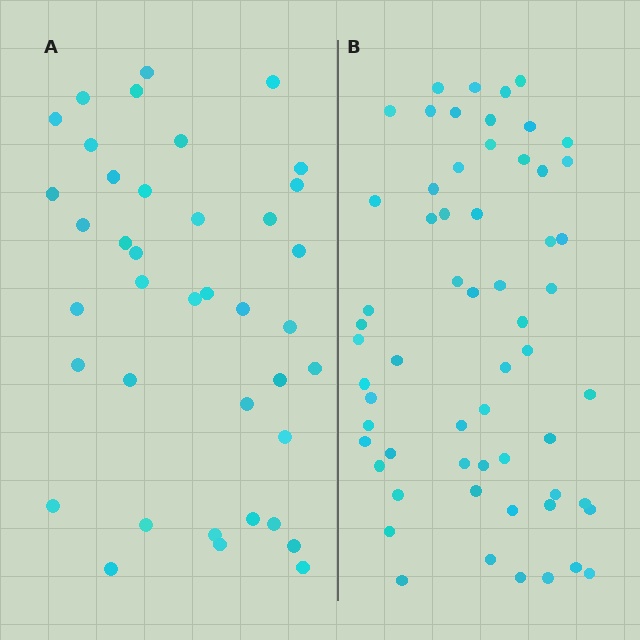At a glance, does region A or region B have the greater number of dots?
Region B (the right region) has more dots.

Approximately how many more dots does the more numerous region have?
Region B has approximately 20 more dots than region A.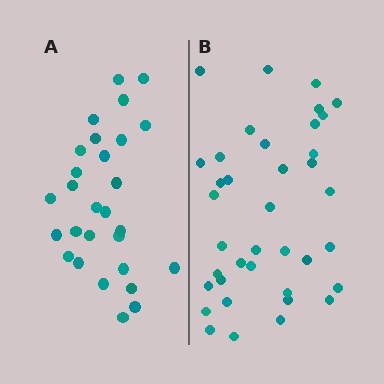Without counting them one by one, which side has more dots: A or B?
Region B (the right region) has more dots.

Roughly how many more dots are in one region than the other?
Region B has roughly 10 or so more dots than region A.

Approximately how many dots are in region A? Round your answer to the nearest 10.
About 30 dots. (The exact count is 28, which rounds to 30.)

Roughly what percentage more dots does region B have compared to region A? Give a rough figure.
About 35% more.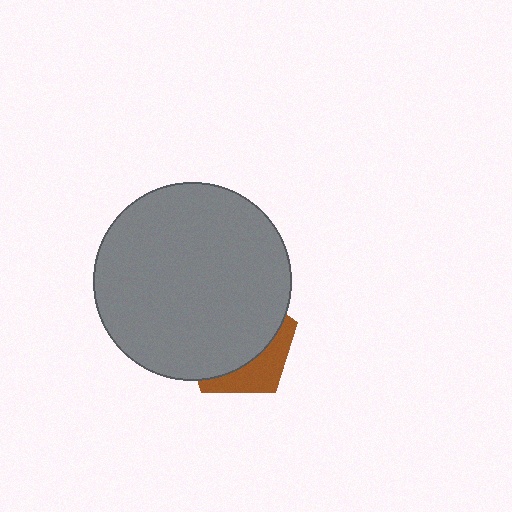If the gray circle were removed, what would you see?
You would see the complete brown pentagon.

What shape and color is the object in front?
The object in front is a gray circle.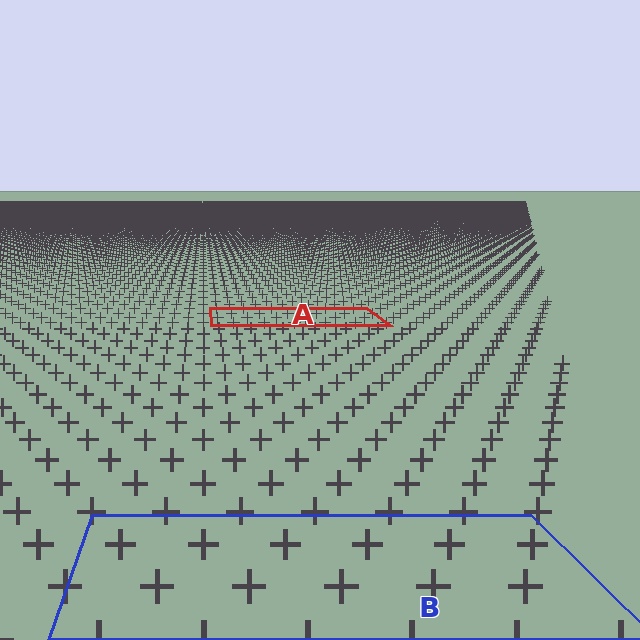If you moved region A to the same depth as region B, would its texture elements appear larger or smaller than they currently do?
They would appear larger. At a closer depth, the same texture elements are projected at a bigger on-screen size.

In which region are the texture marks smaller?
The texture marks are smaller in region A, because it is farther away.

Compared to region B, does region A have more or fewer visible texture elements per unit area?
Region A has more texture elements per unit area — they are packed more densely because it is farther away.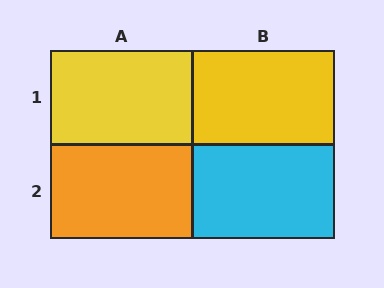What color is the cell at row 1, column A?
Yellow.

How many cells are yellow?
2 cells are yellow.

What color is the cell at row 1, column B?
Yellow.